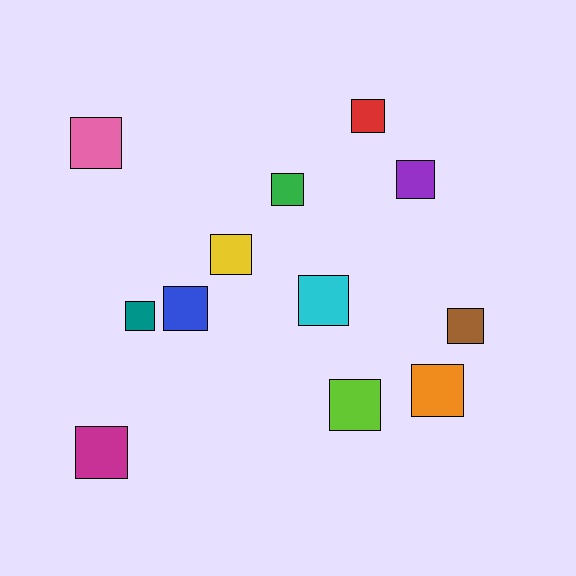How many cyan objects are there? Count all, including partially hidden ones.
There is 1 cyan object.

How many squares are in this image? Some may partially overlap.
There are 12 squares.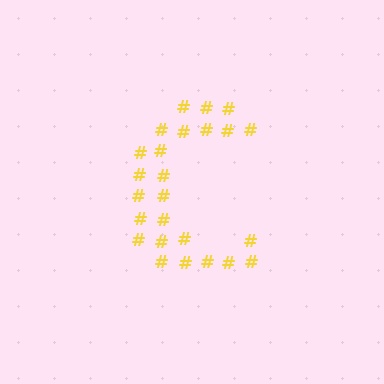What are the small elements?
The small elements are hash symbols.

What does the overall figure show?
The overall figure shows the letter C.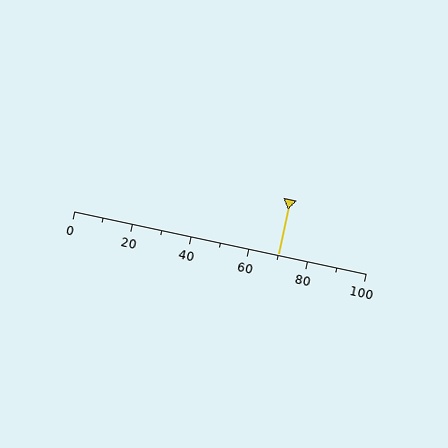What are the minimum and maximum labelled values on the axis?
The axis runs from 0 to 100.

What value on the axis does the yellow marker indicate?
The marker indicates approximately 70.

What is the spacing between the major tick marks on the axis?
The major ticks are spaced 20 apart.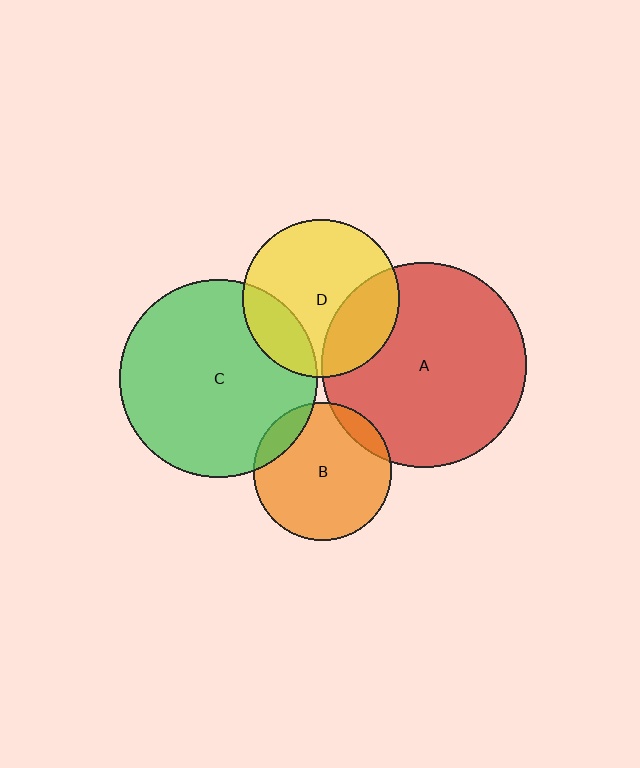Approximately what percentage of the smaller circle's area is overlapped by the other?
Approximately 10%.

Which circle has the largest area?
Circle A (red).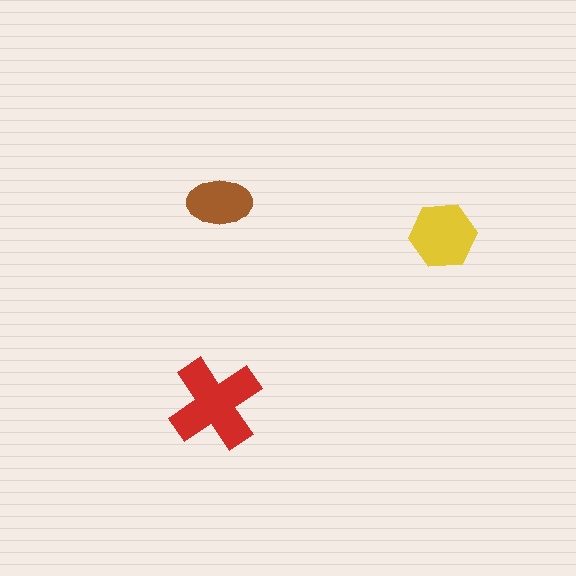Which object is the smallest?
The brown ellipse.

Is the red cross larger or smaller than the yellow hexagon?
Larger.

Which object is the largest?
The red cross.